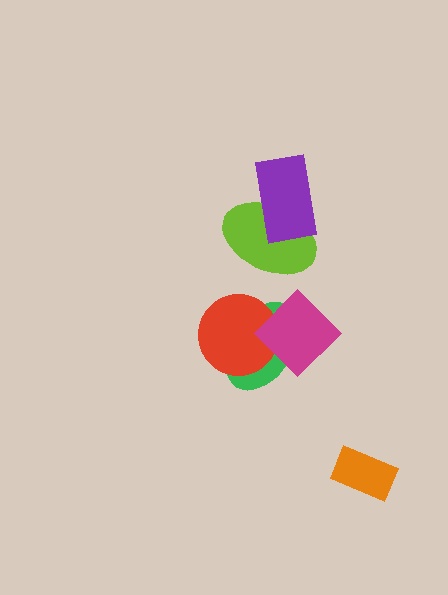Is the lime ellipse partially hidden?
Yes, it is partially covered by another shape.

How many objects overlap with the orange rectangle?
0 objects overlap with the orange rectangle.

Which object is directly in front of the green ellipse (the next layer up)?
The red circle is directly in front of the green ellipse.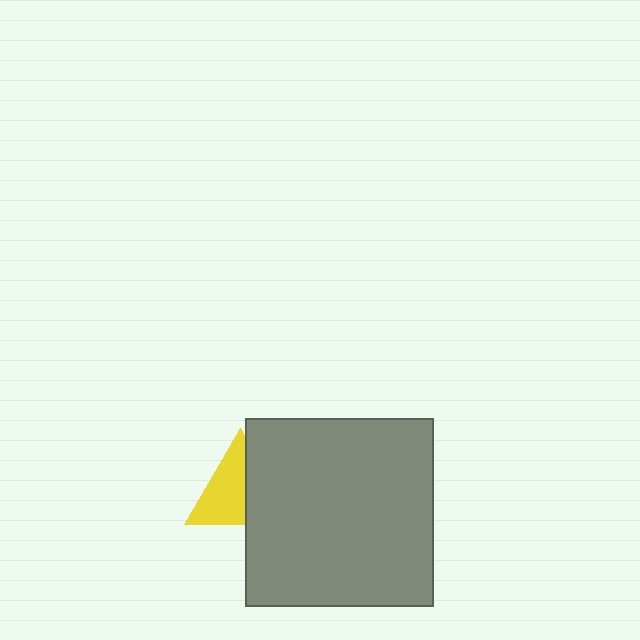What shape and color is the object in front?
The object in front is a gray square.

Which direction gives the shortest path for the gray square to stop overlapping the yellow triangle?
Moving right gives the shortest separation.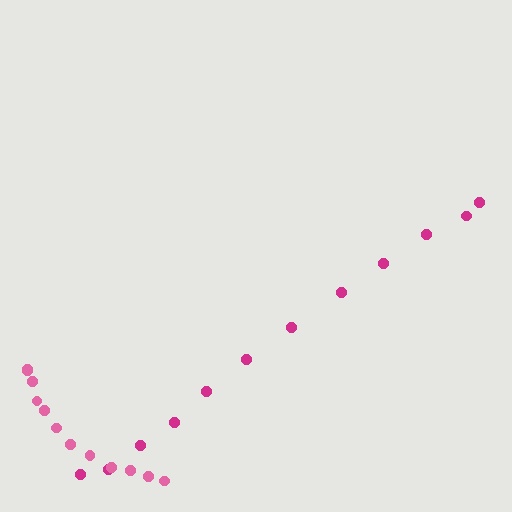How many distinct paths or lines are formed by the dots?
There are 2 distinct paths.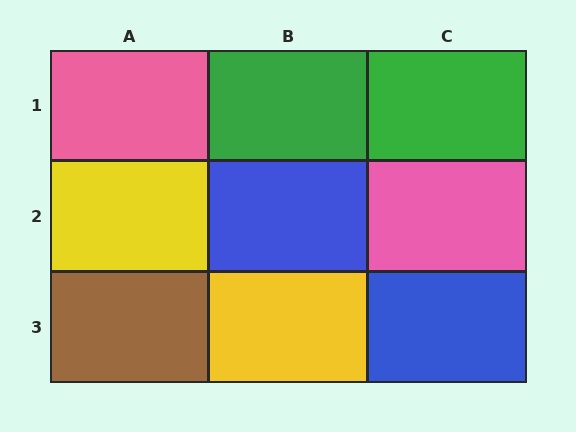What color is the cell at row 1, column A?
Pink.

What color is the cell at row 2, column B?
Blue.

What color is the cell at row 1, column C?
Green.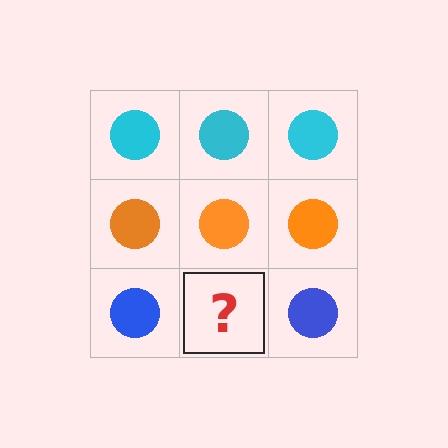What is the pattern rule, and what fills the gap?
The rule is that each row has a consistent color. The gap should be filled with a blue circle.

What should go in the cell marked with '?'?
The missing cell should contain a blue circle.